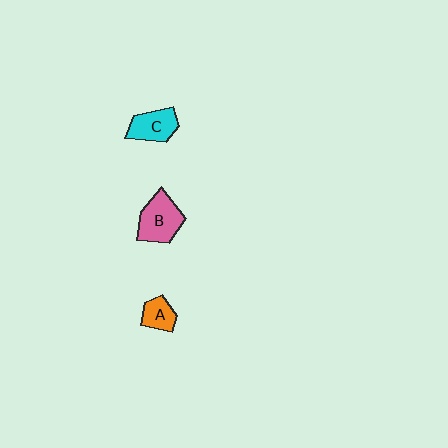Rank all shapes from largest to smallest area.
From largest to smallest: B (pink), C (cyan), A (orange).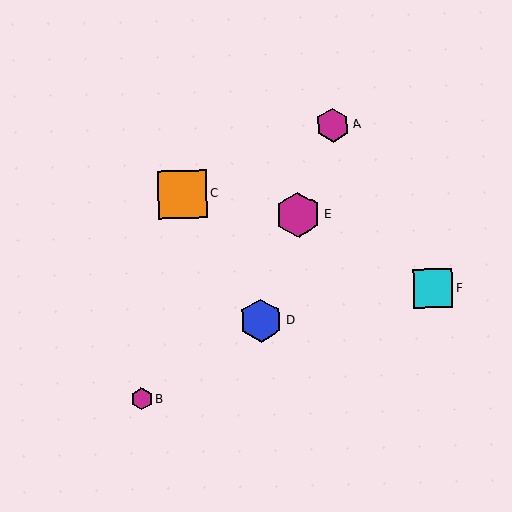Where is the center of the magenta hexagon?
The center of the magenta hexagon is at (333, 125).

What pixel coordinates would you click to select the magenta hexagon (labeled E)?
Click at (298, 215) to select the magenta hexagon E.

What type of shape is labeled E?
Shape E is a magenta hexagon.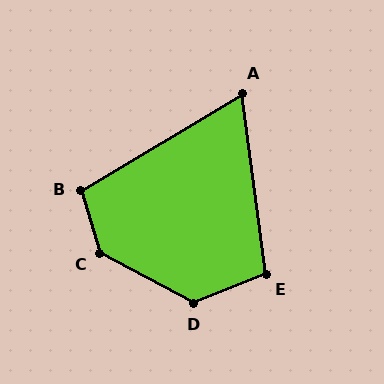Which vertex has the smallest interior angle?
A, at approximately 67 degrees.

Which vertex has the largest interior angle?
C, at approximately 134 degrees.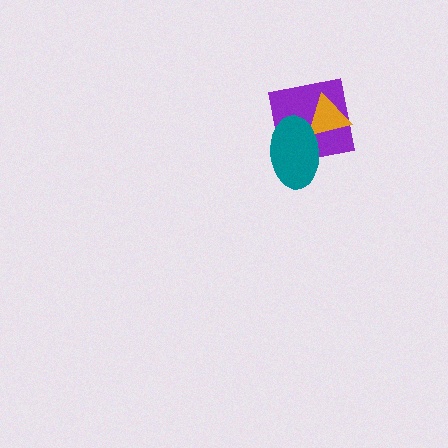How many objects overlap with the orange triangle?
2 objects overlap with the orange triangle.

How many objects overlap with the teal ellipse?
2 objects overlap with the teal ellipse.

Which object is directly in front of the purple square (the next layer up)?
The orange triangle is directly in front of the purple square.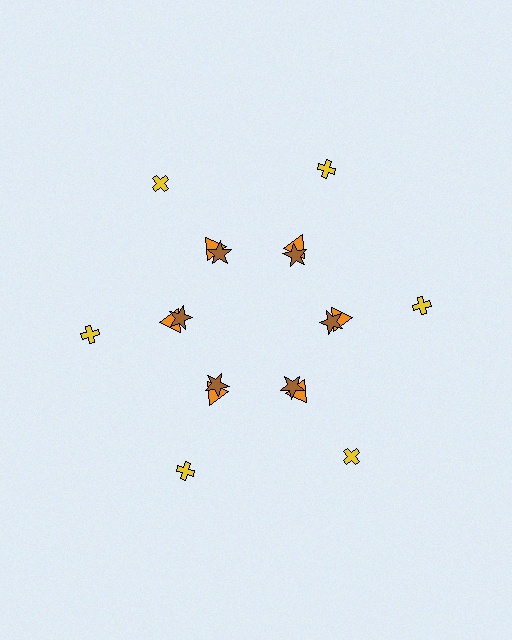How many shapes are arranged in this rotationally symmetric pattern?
There are 18 shapes, arranged in 6 groups of 3.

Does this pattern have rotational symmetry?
Yes, this pattern has 6-fold rotational symmetry. It looks the same after rotating 60 degrees around the center.